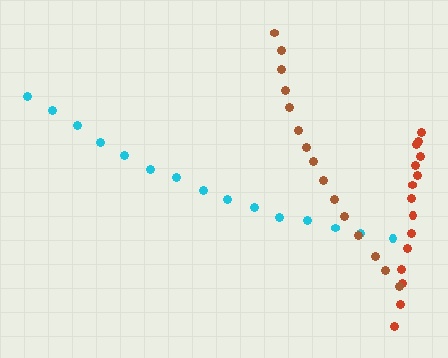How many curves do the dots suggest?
There are 3 distinct paths.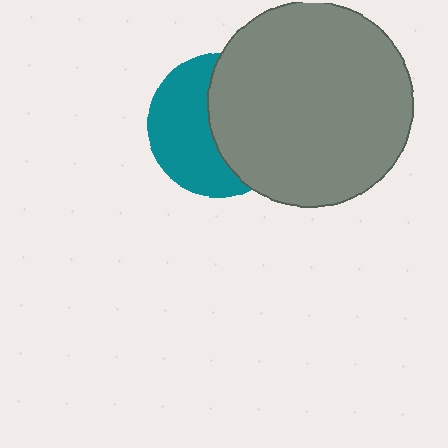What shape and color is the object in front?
The object in front is a gray circle.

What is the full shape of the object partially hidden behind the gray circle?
The partially hidden object is a teal circle.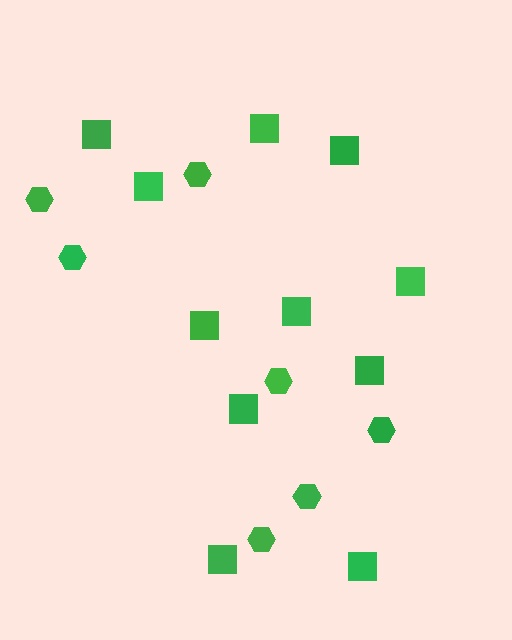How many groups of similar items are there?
There are 2 groups: one group of squares (11) and one group of hexagons (7).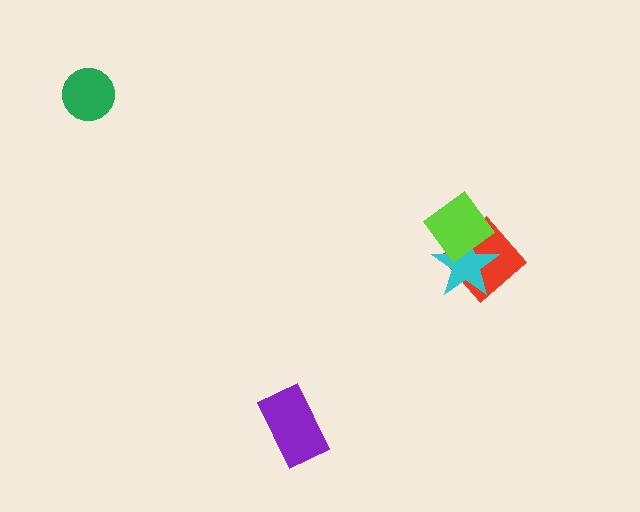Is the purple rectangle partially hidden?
No, no other shape covers it.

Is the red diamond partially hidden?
Yes, it is partially covered by another shape.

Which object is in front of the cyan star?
The lime diamond is in front of the cyan star.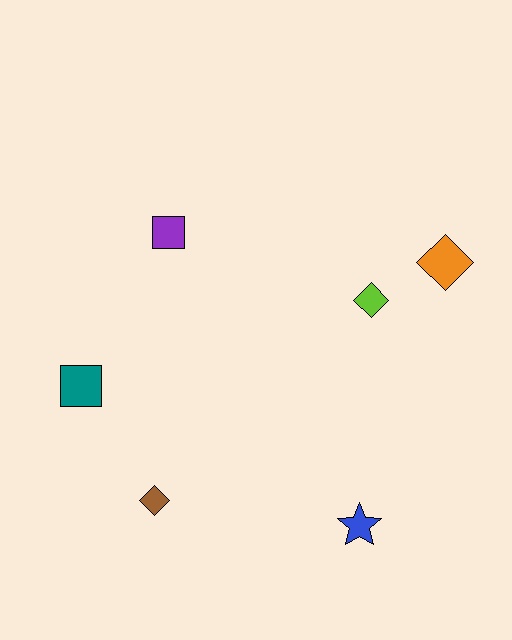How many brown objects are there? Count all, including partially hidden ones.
There is 1 brown object.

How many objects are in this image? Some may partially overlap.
There are 6 objects.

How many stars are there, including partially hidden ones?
There is 1 star.